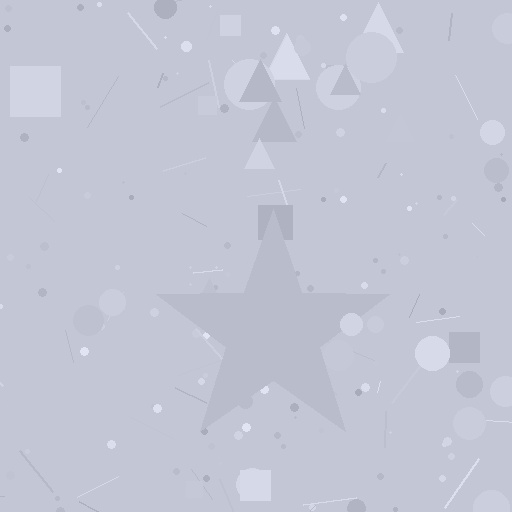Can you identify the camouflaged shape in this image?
The camouflaged shape is a star.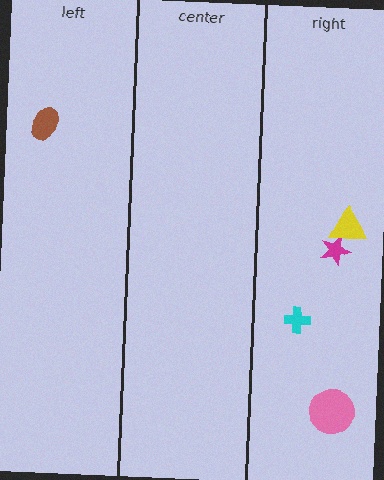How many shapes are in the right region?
4.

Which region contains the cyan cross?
The right region.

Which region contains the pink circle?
The right region.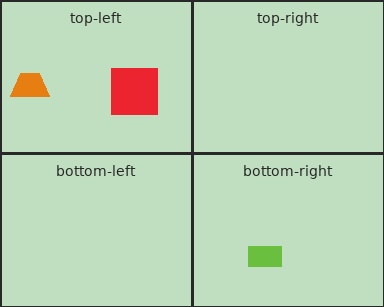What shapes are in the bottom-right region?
The lime rectangle.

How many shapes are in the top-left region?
2.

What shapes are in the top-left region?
The orange trapezoid, the red square.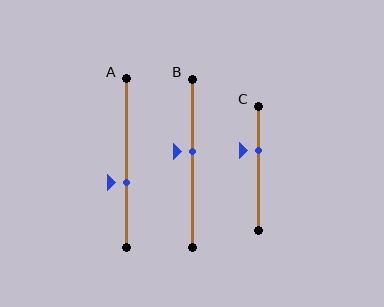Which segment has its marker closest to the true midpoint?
Segment B has its marker closest to the true midpoint.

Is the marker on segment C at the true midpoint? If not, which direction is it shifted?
No, the marker on segment C is shifted upward by about 14% of the segment length.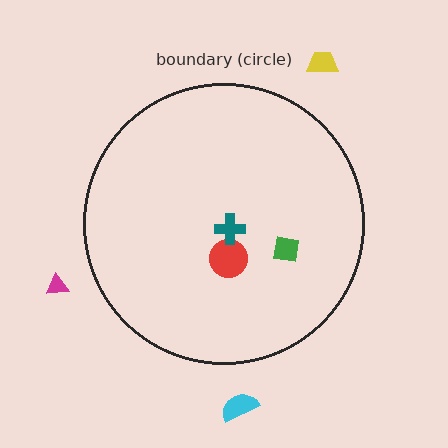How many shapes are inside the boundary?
3 inside, 3 outside.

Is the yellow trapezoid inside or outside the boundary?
Outside.